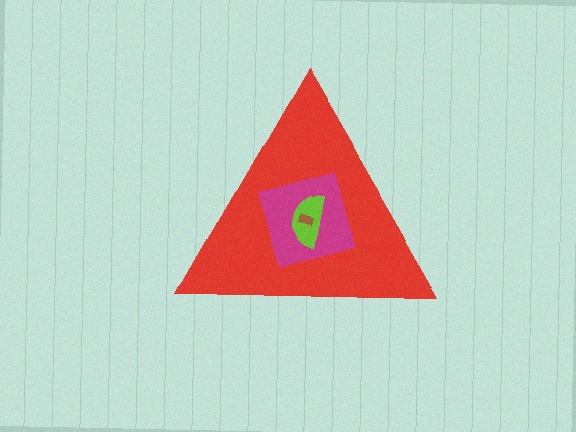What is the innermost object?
The brown rectangle.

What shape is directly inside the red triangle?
The magenta diamond.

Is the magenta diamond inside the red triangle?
Yes.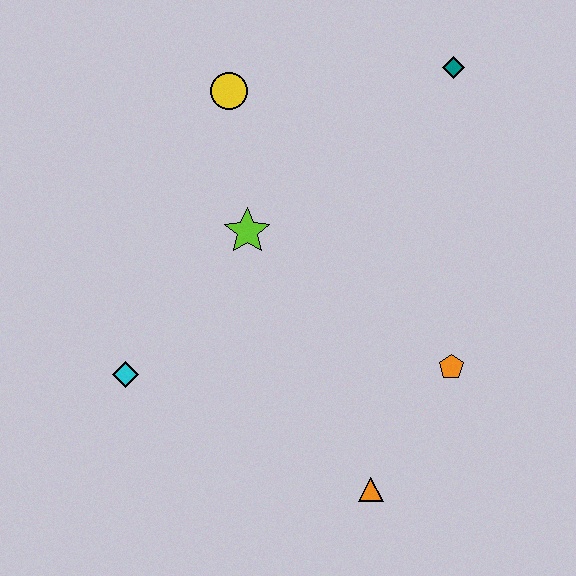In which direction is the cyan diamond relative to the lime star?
The cyan diamond is below the lime star.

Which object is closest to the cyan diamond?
The lime star is closest to the cyan diamond.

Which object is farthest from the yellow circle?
The orange triangle is farthest from the yellow circle.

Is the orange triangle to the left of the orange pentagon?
Yes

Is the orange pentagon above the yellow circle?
No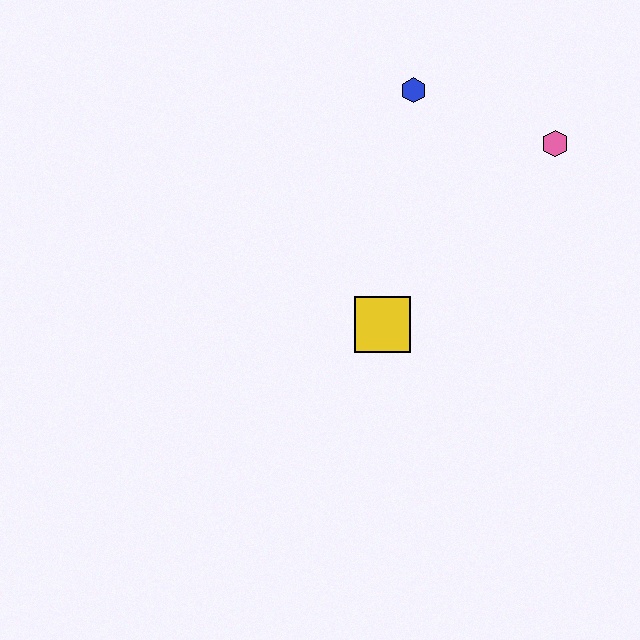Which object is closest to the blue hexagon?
The pink hexagon is closest to the blue hexagon.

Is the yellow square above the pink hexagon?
No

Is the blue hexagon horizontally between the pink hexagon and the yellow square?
Yes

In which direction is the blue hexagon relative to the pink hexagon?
The blue hexagon is to the left of the pink hexagon.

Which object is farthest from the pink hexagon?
The yellow square is farthest from the pink hexagon.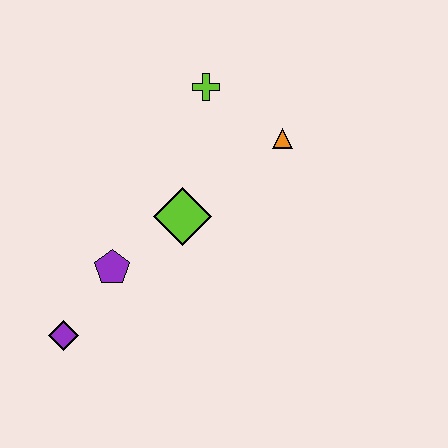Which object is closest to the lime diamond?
The purple pentagon is closest to the lime diamond.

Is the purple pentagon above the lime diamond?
No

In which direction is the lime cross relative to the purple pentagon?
The lime cross is above the purple pentagon.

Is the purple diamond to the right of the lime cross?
No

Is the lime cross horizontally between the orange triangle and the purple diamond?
Yes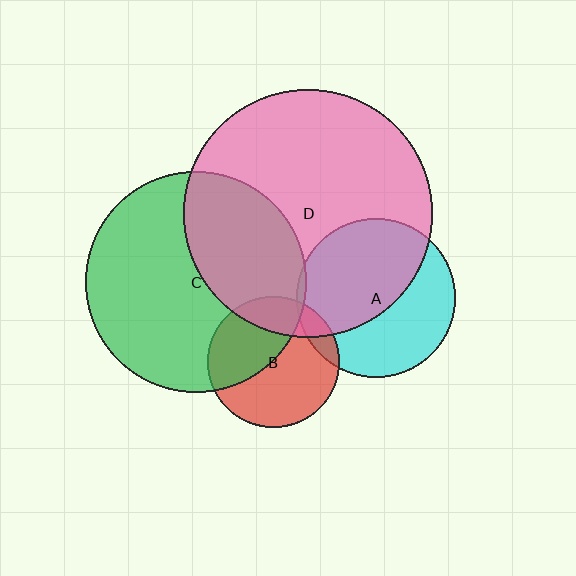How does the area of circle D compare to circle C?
Approximately 1.3 times.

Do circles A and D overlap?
Yes.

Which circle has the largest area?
Circle D (pink).